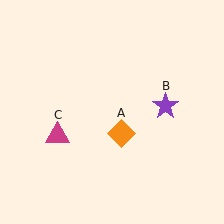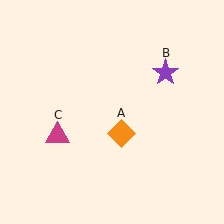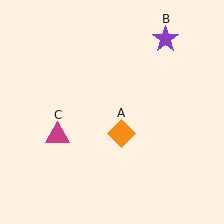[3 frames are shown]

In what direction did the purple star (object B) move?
The purple star (object B) moved up.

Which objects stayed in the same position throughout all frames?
Orange diamond (object A) and magenta triangle (object C) remained stationary.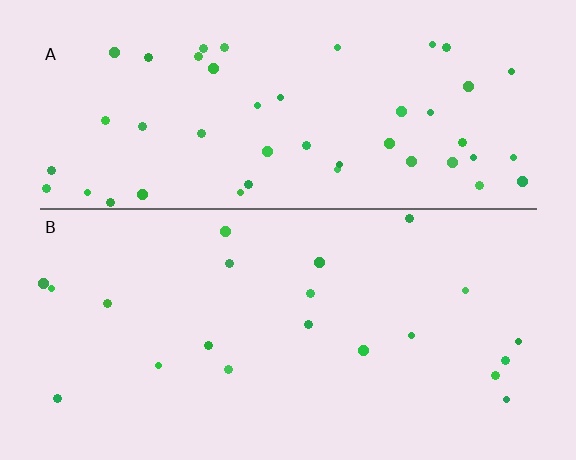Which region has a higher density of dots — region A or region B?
A (the top).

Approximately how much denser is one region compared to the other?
Approximately 2.3× — region A over region B.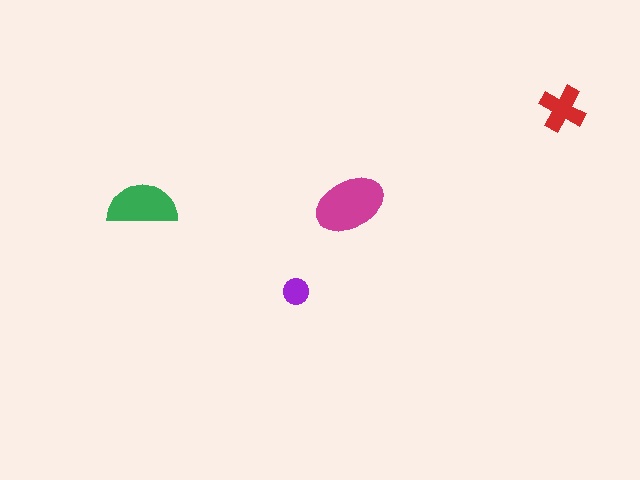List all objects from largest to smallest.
The magenta ellipse, the green semicircle, the red cross, the purple circle.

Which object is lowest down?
The purple circle is bottommost.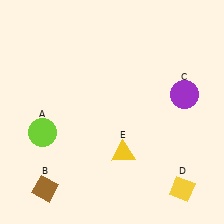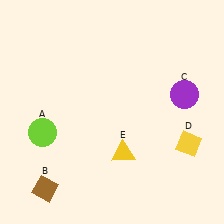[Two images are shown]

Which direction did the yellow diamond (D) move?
The yellow diamond (D) moved up.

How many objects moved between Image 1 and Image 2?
1 object moved between the two images.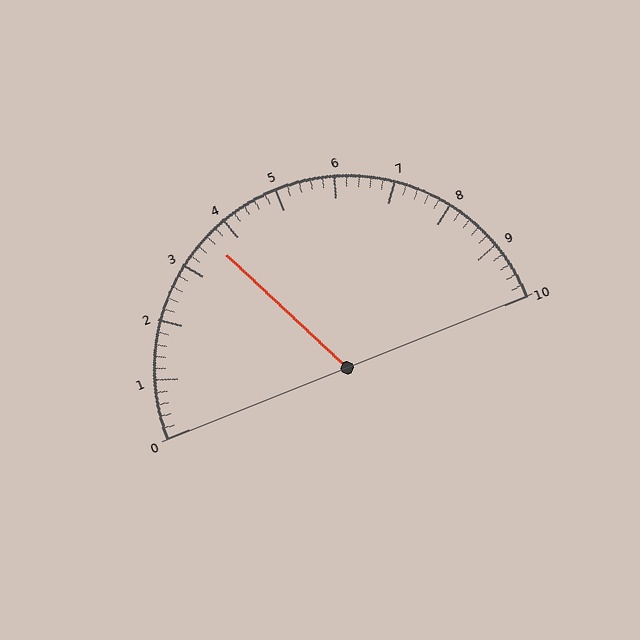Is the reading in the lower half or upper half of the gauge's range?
The reading is in the lower half of the range (0 to 10).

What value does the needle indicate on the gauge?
The needle indicates approximately 3.6.